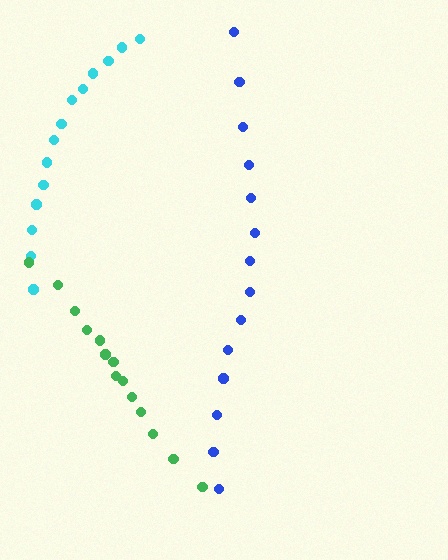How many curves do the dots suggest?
There are 3 distinct paths.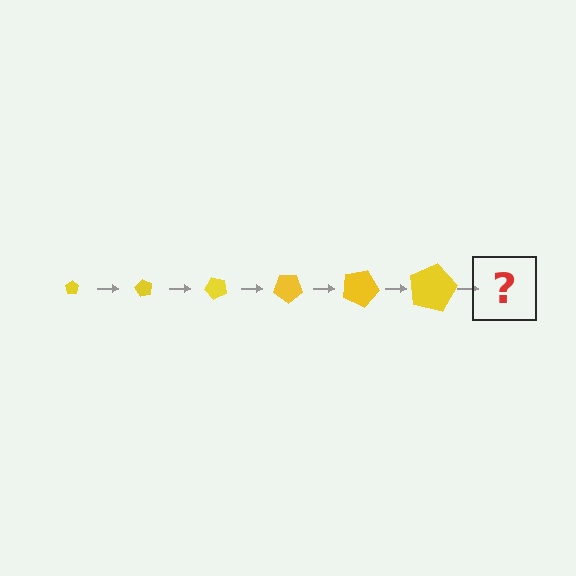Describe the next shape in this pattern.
It should be a pentagon, larger than the previous one and rotated 360 degrees from the start.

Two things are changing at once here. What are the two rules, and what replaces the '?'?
The two rules are that the pentagon grows larger each step and it rotates 60 degrees each step. The '?' should be a pentagon, larger than the previous one and rotated 360 degrees from the start.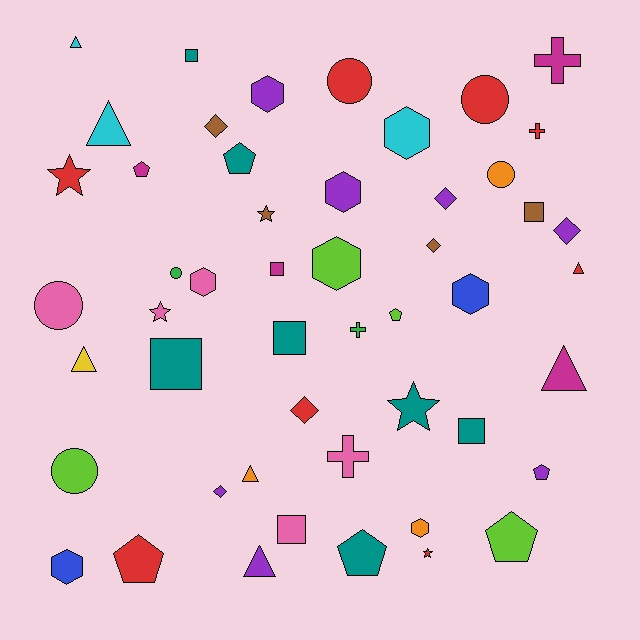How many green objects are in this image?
There are 2 green objects.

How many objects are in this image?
There are 50 objects.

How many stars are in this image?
There are 5 stars.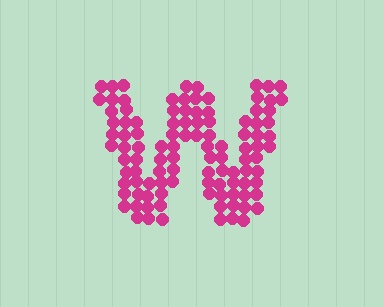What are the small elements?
The small elements are circles.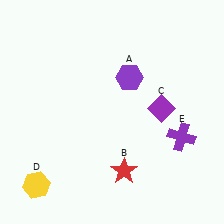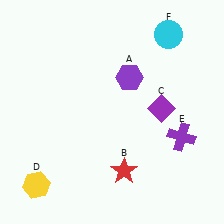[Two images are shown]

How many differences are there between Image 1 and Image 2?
There is 1 difference between the two images.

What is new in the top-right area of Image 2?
A cyan circle (F) was added in the top-right area of Image 2.